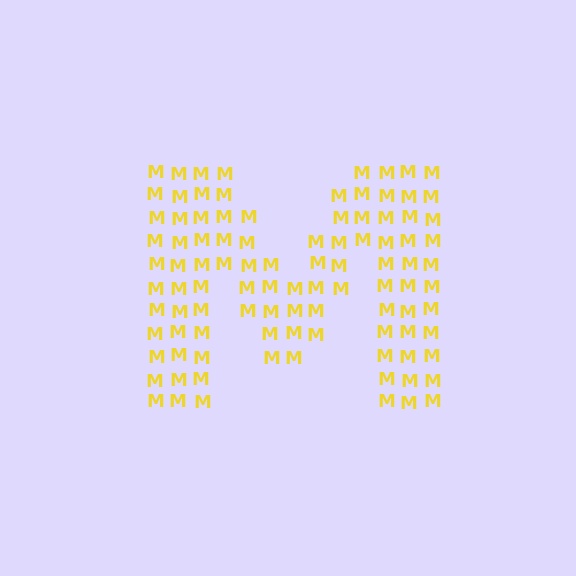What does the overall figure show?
The overall figure shows the letter M.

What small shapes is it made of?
It is made of small letter M's.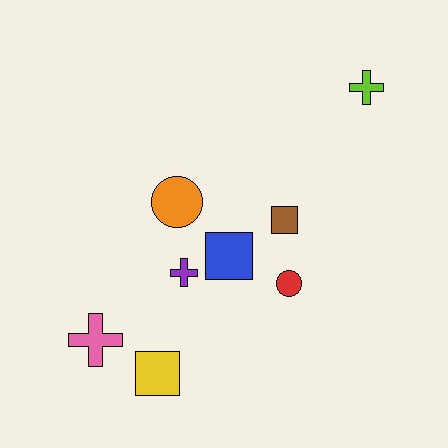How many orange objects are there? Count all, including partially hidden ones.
There is 1 orange object.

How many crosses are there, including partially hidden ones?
There are 3 crosses.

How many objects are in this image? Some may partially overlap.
There are 8 objects.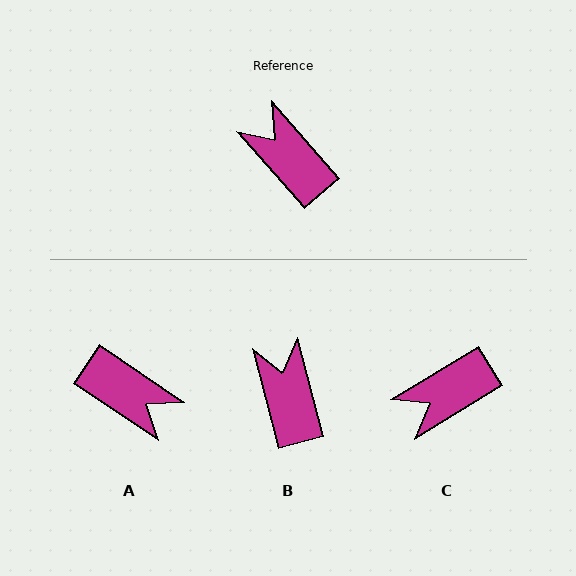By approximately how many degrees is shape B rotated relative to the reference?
Approximately 27 degrees clockwise.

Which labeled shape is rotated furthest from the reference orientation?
A, about 165 degrees away.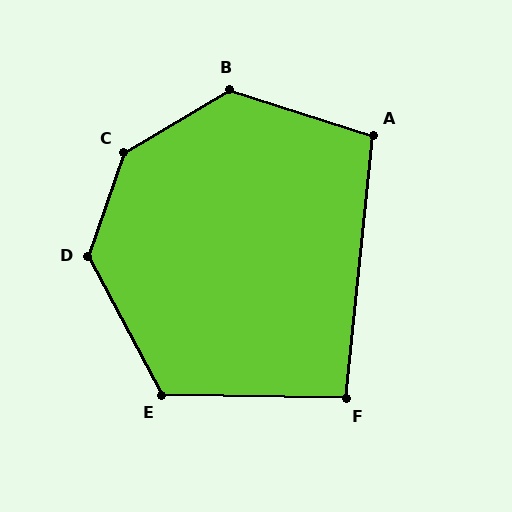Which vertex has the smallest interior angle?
F, at approximately 95 degrees.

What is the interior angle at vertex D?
Approximately 133 degrees (obtuse).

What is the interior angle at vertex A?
Approximately 102 degrees (obtuse).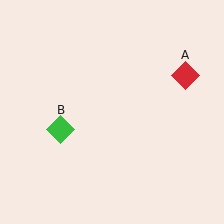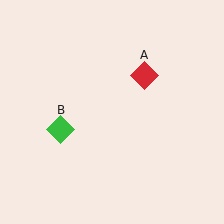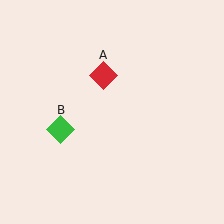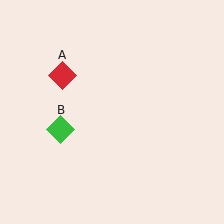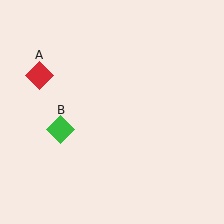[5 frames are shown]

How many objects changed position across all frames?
1 object changed position: red diamond (object A).